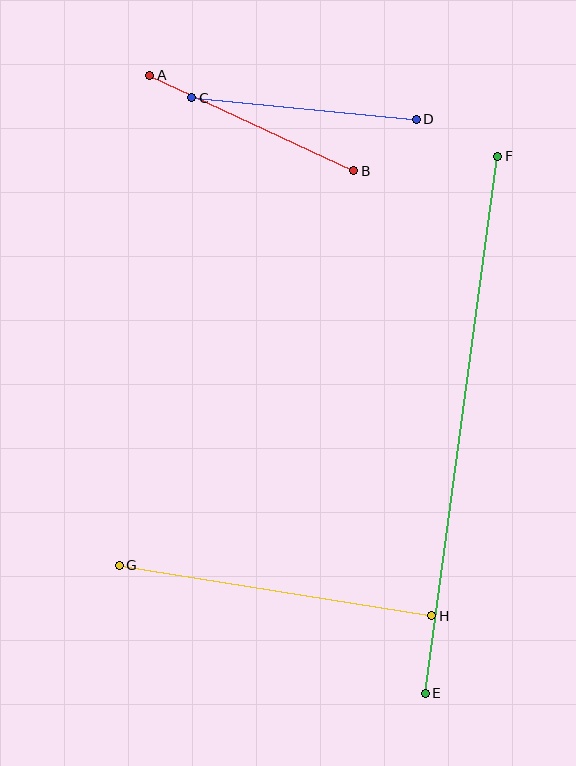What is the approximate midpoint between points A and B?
The midpoint is at approximately (252, 123) pixels.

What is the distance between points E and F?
The distance is approximately 542 pixels.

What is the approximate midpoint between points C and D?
The midpoint is at approximately (304, 109) pixels.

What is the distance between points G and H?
The distance is approximately 316 pixels.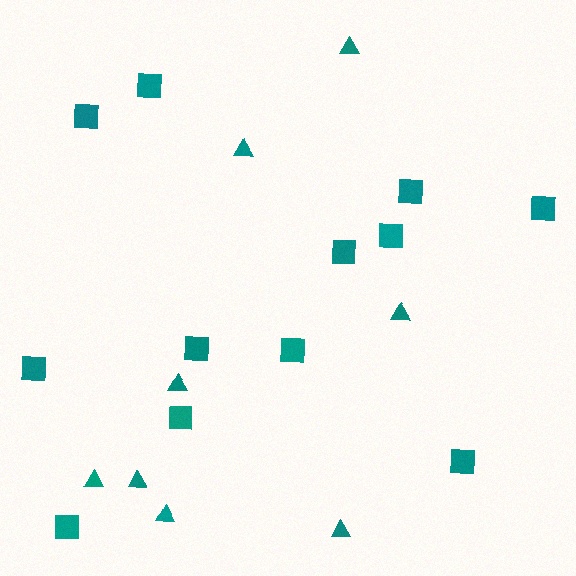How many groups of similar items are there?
There are 2 groups: one group of squares (12) and one group of triangles (8).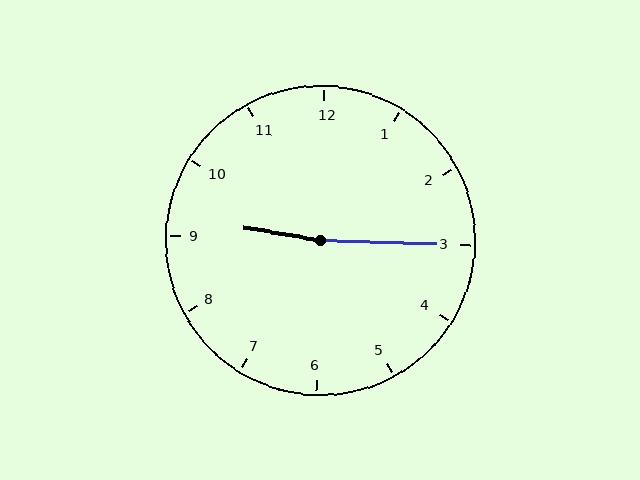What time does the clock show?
9:15.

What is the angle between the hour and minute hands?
Approximately 172 degrees.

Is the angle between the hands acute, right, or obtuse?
It is obtuse.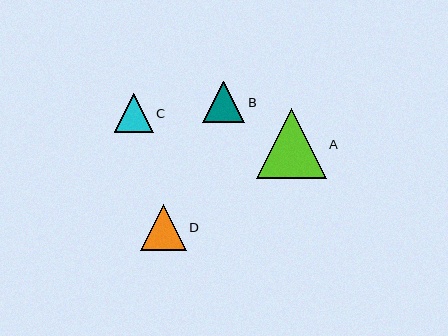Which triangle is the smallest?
Triangle C is the smallest with a size of approximately 39 pixels.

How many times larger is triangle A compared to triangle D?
Triangle A is approximately 1.5 times the size of triangle D.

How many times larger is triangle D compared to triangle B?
Triangle D is approximately 1.1 times the size of triangle B.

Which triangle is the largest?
Triangle A is the largest with a size of approximately 70 pixels.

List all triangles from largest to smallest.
From largest to smallest: A, D, B, C.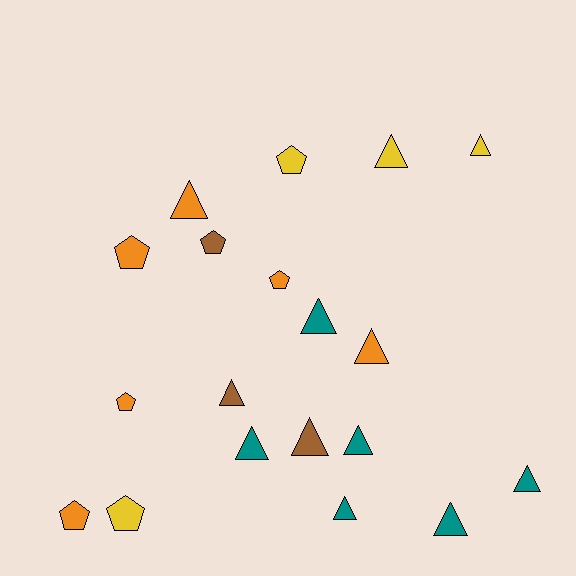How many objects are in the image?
There are 19 objects.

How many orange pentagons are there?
There are 4 orange pentagons.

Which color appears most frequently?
Orange, with 6 objects.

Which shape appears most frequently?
Triangle, with 12 objects.